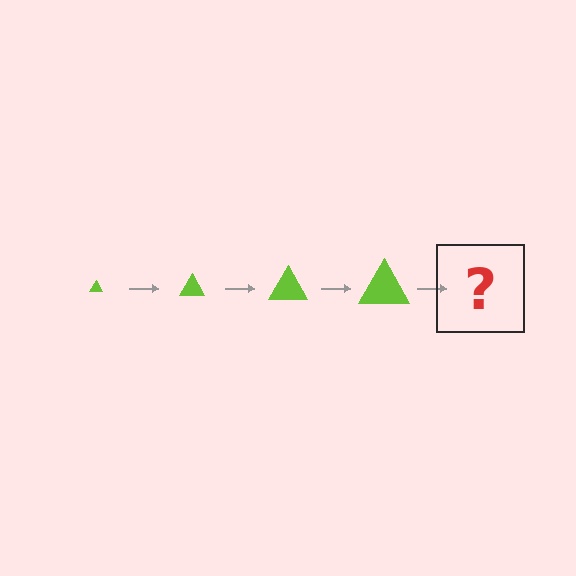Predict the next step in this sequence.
The next step is a lime triangle, larger than the previous one.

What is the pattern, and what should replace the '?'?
The pattern is that the triangle gets progressively larger each step. The '?' should be a lime triangle, larger than the previous one.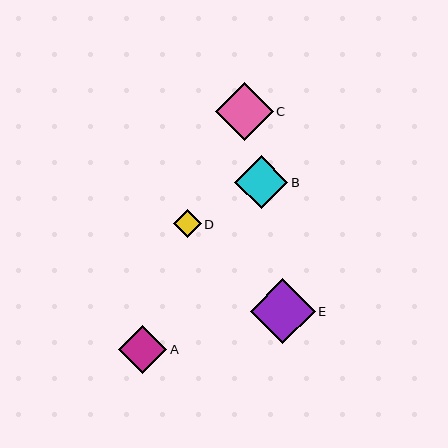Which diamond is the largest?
Diamond E is the largest with a size of approximately 65 pixels.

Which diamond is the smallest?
Diamond D is the smallest with a size of approximately 28 pixels.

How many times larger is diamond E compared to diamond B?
Diamond E is approximately 1.2 times the size of diamond B.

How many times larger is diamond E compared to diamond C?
Diamond E is approximately 1.1 times the size of diamond C.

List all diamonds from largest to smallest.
From largest to smallest: E, C, B, A, D.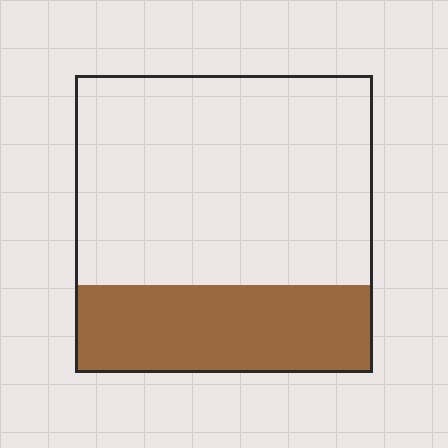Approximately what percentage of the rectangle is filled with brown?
Approximately 30%.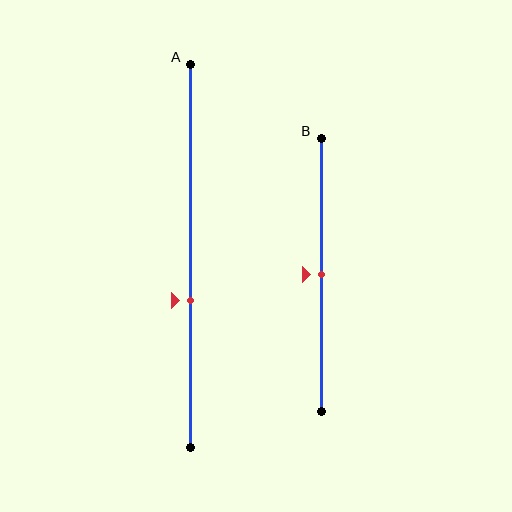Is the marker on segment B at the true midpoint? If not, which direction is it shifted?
Yes, the marker on segment B is at the true midpoint.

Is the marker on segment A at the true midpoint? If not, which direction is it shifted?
No, the marker on segment A is shifted downward by about 12% of the segment length.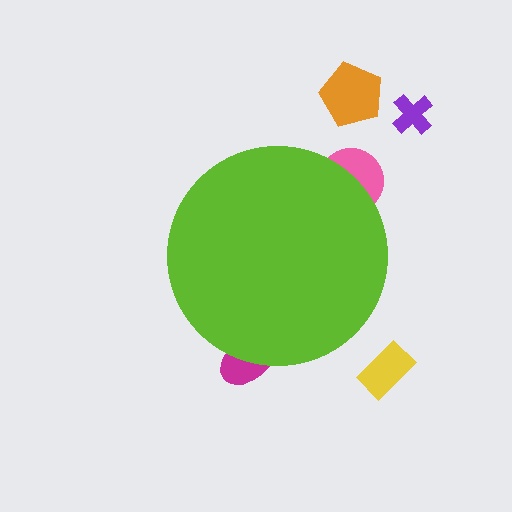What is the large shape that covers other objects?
A lime circle.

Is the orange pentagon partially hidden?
No, the orange pentagon is fully visible.